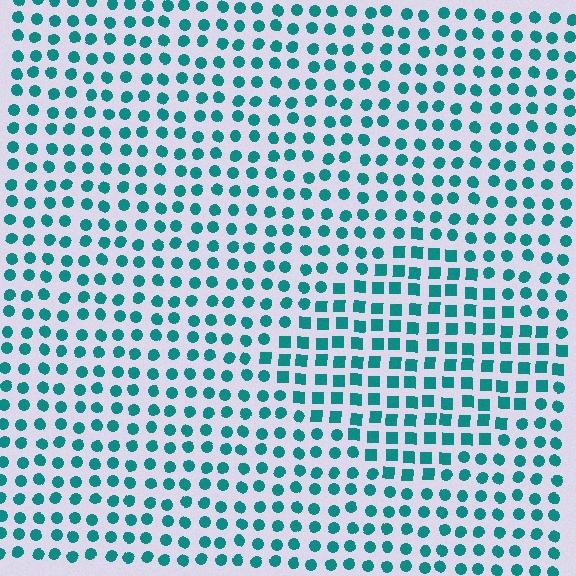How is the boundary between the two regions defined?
The boundary is defined by a change in element shape: squares inside vs. circles outside. All elements share the same color and spacing.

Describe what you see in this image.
The image is filled with small teal elements arranged in a uniform grid. A diamond-shaped region contains squares, while the surrounding area contains circles. The boundary is defined purely by the change in element shape.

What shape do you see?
I see a diamond.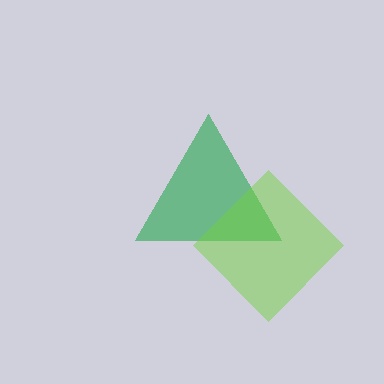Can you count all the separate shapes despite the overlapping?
Yes, there are 2 separate shapes.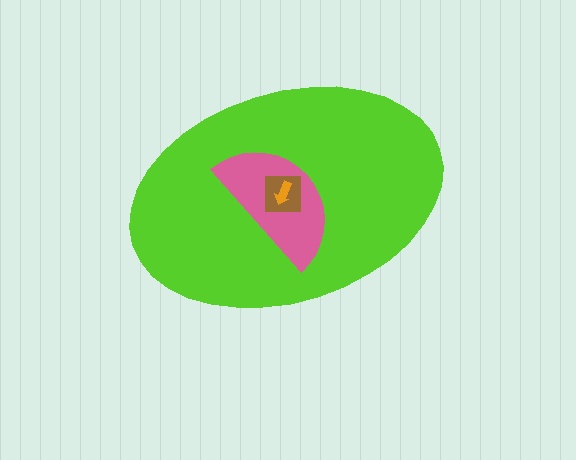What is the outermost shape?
The lime ellipse.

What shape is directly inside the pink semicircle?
The brown square.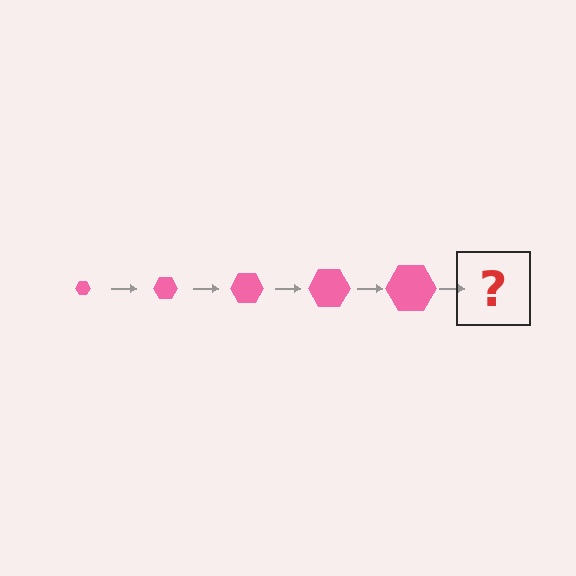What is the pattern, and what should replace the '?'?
The pattern is that the hexagon gets progressively larger each step. The '?' should be a pink hexagon, larger than the previous one.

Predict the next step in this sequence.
The next step is a pink hexagon, larger than the previous one.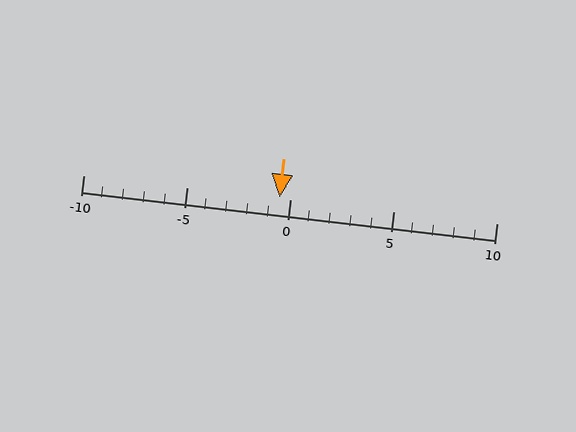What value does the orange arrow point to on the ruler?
The orange arrow points to approximately 0.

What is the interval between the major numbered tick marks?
The major tick marks are spaced 5 units apart.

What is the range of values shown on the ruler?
The ruler shows values from -10 to 10.